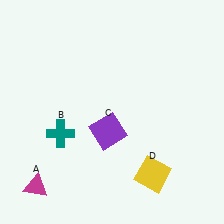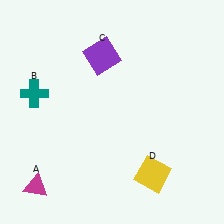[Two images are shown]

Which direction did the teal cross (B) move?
The teal cross (B) moved up.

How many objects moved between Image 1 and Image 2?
2 objects moved between the two images.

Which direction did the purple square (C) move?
The purple square (C) moved up.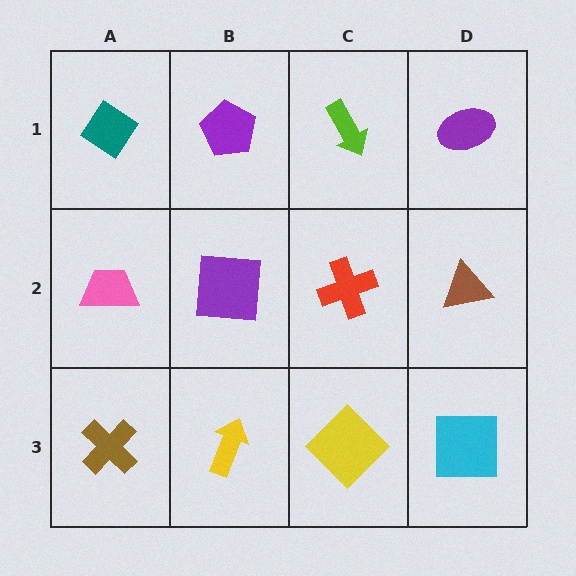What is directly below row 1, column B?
A purple square.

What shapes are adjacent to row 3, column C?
A red cross (row 2, column C), a yellow arrow (row 3, column B), a cyan square (row 3, column D).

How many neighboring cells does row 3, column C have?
3.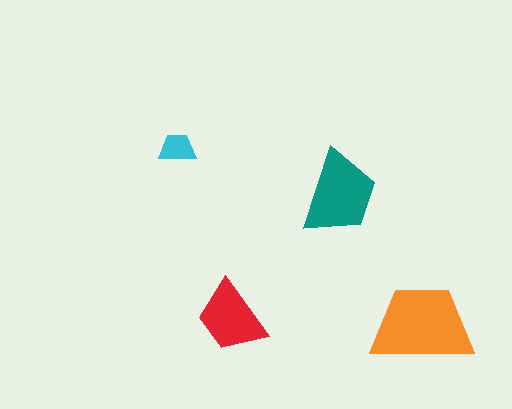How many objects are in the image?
There are 4 objects in the image.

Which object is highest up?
The cyan trapezoid is topmost.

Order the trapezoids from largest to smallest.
the orange one, the teal one, the red one, the cyan one.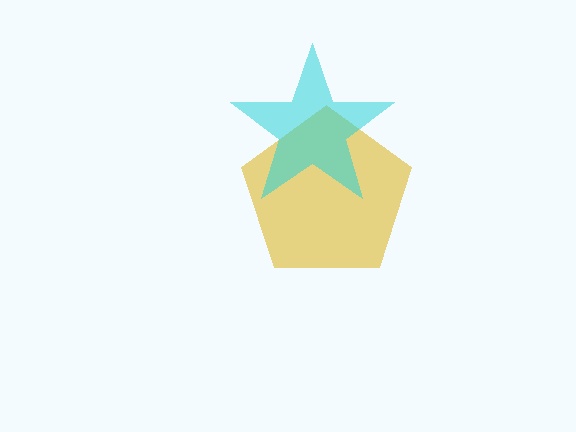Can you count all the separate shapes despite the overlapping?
Yes, there are 2 separate shapes.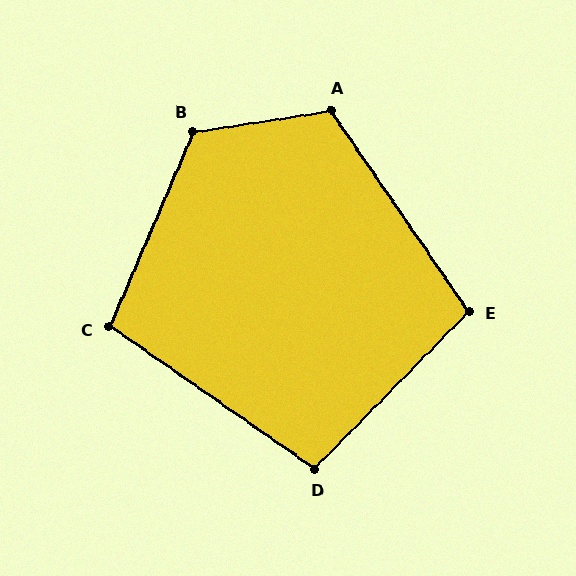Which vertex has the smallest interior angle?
D, at approximately 100 degrees.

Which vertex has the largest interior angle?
B, at approximately 122 degrees.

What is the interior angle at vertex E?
Approximately 101 degrees (obtuse).